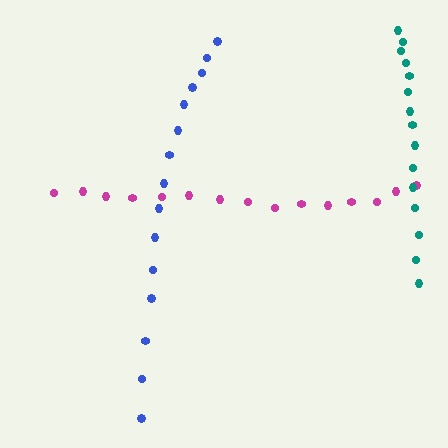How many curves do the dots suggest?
There are 3 distinct paths.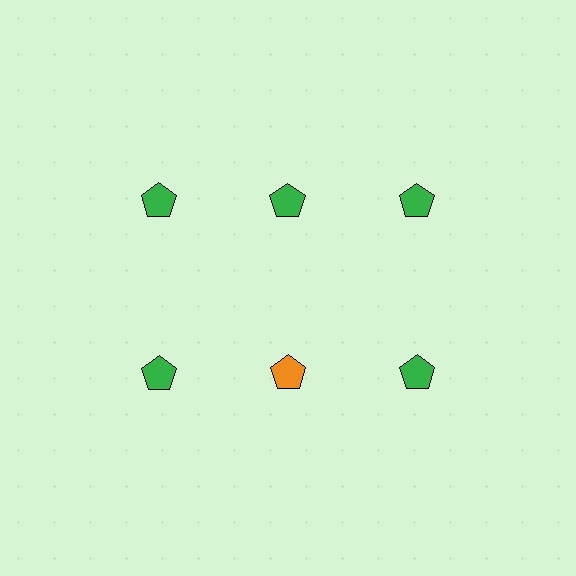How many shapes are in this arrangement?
There are 6 shapes arranged in a grid pattern.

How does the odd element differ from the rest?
It has a different color: orange instead of green.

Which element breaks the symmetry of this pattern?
The orange pentagon in the second row, second from left column breaks the symmetry. All other shapes are green pentagons.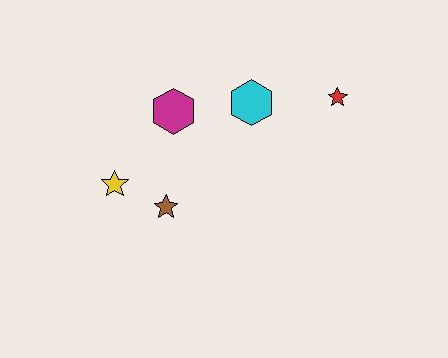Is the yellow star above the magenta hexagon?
No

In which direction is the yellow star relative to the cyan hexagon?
The yellow star is to the left of the cyan hexagon.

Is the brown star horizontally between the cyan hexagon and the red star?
No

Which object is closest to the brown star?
The yellow star is closest to the brown star.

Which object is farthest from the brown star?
The red star is farthest from the brown star.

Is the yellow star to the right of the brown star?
No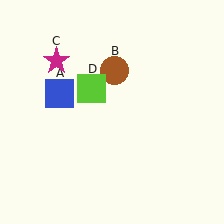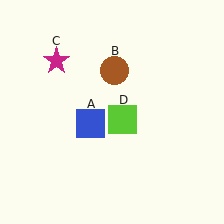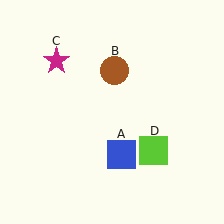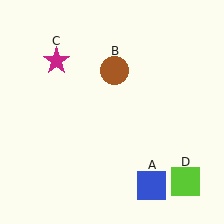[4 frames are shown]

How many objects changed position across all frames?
2 objects changed position: blue square (object A), lime square (object D).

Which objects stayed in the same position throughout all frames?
Brown circle (object B) and magenta star (object C) remained stationary.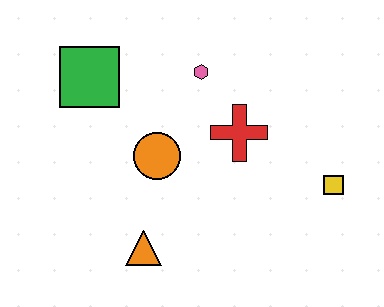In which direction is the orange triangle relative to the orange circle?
The orange triangle is below the orange circle.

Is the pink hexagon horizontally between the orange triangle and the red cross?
Yes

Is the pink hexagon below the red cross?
No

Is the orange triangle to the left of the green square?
No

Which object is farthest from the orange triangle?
The yellow square is farthest from the orange triangle.